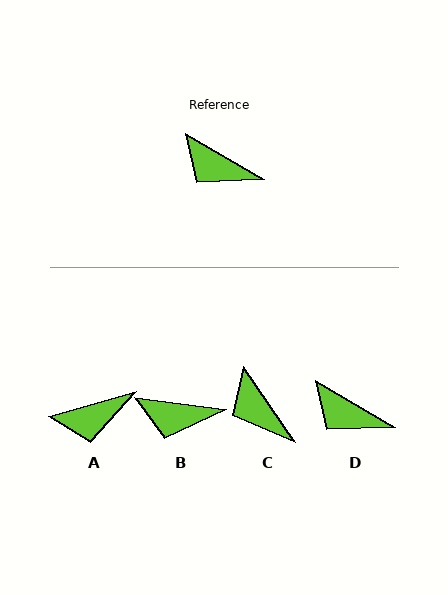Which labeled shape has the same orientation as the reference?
D.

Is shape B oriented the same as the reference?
No, it is off by about 23 degrees.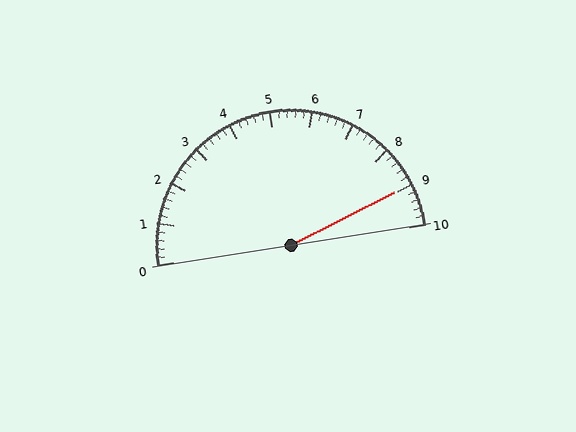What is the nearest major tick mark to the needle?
The nearest major tick mark is 9.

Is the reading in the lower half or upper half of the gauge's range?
The reading is in the upper half of the range (0 to 10).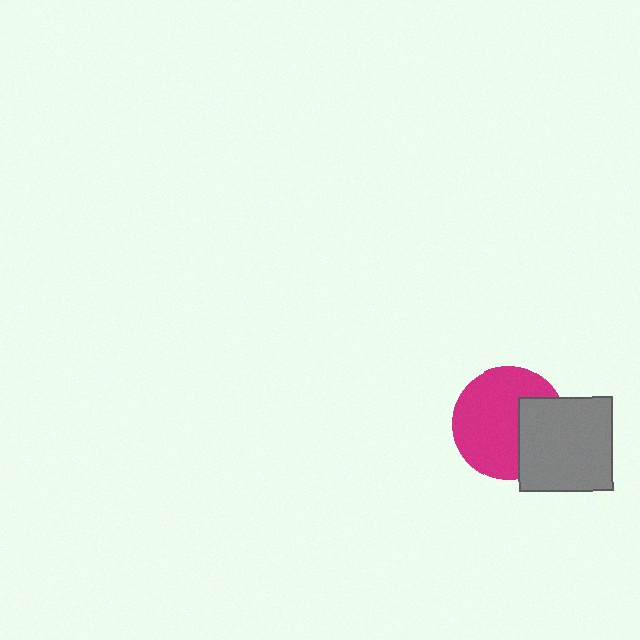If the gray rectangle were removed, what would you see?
You would see the complete magenta circle.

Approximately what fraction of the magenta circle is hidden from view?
Roughly 31% of the magenta circle is hidden behind the gray rectangle.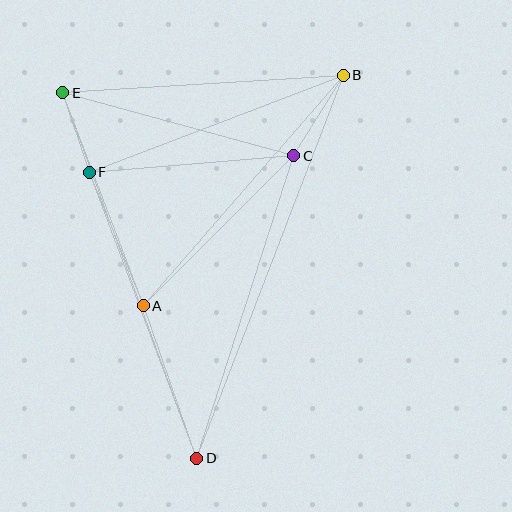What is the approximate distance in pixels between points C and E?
The distance between C and E is approximately 240 pixels.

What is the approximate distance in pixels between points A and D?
The distance between A and D is approximately 161 pixels.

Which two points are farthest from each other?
Points B and D are farthest from each other.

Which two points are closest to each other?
Points E and F are closest to each other.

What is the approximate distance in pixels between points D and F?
The distance between D and F is approximately 306 pixels.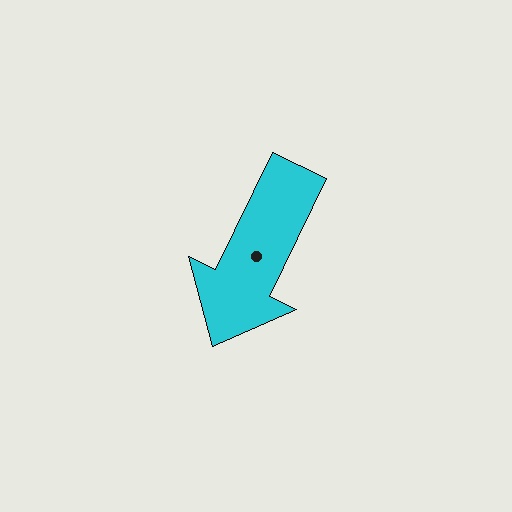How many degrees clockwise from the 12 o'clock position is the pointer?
Approximately 206 degrees.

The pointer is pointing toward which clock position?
Roughly 7 o'clock.